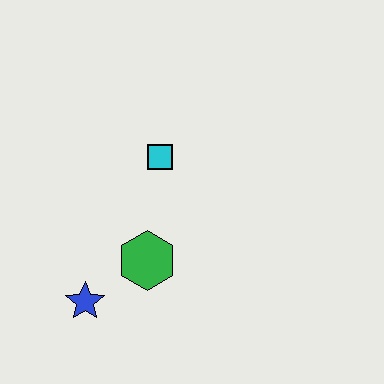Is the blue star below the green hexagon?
Yes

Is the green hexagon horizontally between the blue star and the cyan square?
Yes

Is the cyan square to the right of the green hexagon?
Yes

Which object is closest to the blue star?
The green hexagon is closest to the blue star.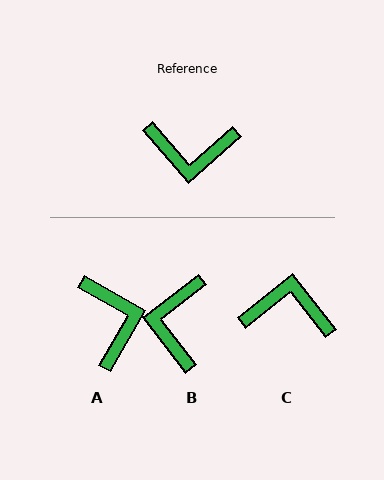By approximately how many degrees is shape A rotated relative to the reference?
Approximately 109 degrees counter-clockwise.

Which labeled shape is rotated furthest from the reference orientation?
C, about 177 degrees away.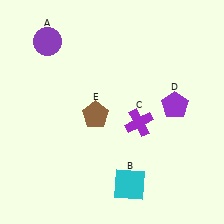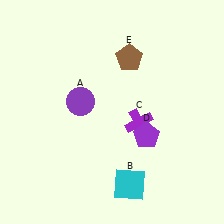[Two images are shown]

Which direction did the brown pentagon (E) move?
The brown pentagon (E) moved up.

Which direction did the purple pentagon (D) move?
The purple pentagon (D) moved down.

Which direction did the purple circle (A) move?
The purple circle (A) moved down.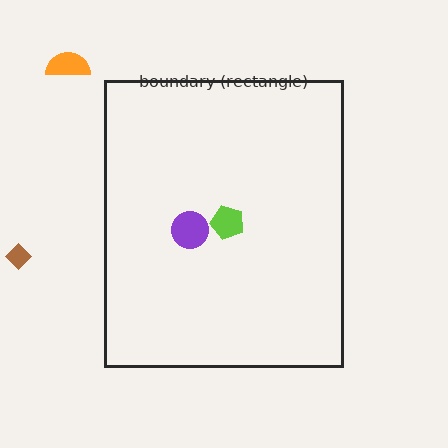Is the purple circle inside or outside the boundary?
Inside.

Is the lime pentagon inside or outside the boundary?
Inside.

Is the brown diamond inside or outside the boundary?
Outside.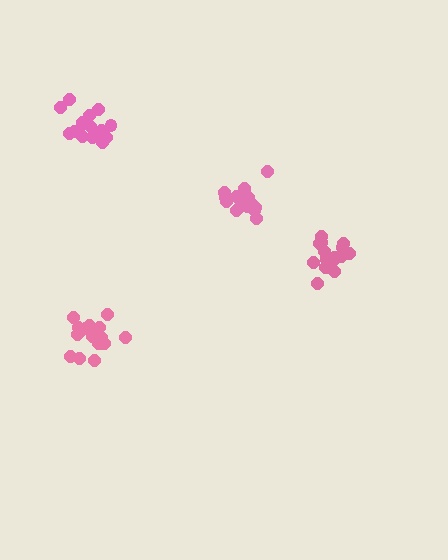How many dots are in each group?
Group 1: 18 dots, Group 2: 15 dots, Group 3: 18 dots, Group 4: 19 dots (70 total).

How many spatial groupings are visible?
There are 4 spatial groupings.